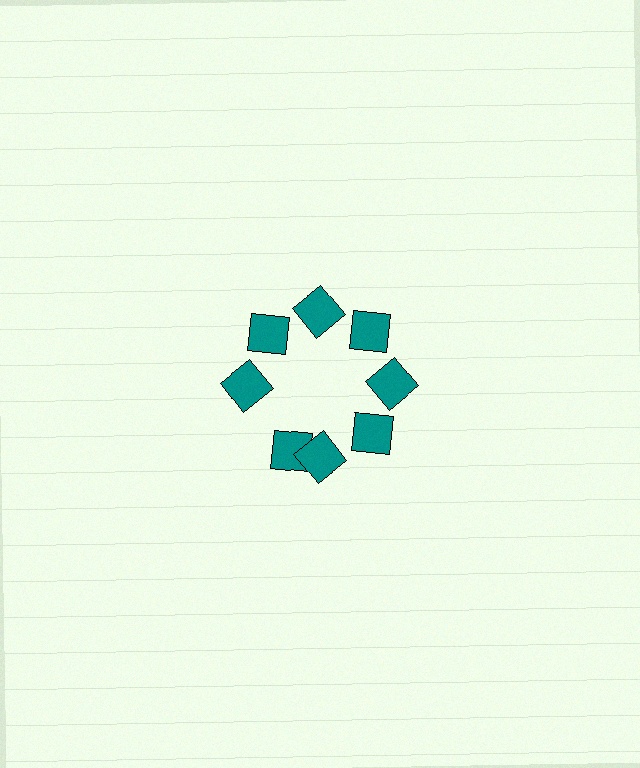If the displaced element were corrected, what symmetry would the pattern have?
It would have 8-fold rotational symmetry — the pattern would map onto itself every 45 degrees.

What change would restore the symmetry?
The symmetry would be restored by rotating it back into even spacing with its neighbors so that all 8 squares sit at equal angles and equal distance from the center.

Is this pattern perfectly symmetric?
No. The 8 teal squares are arranged in a ring, but one element near the 8 o'clock position is rotated out of alignment along the ring, breaking the 8-fold rotational symmetry.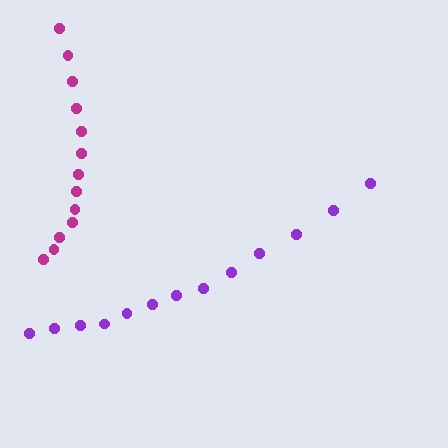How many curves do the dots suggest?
There are 2 distinct paths.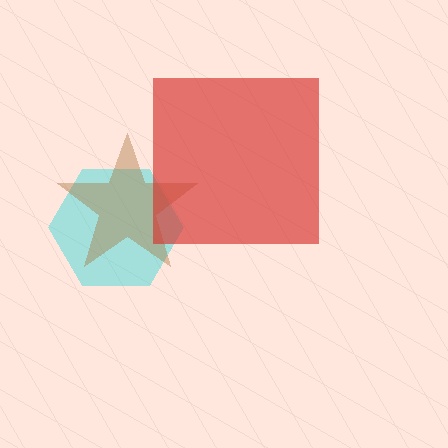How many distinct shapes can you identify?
There are 3 distinct shapes: a cyan hexagon, a brown star, a red square.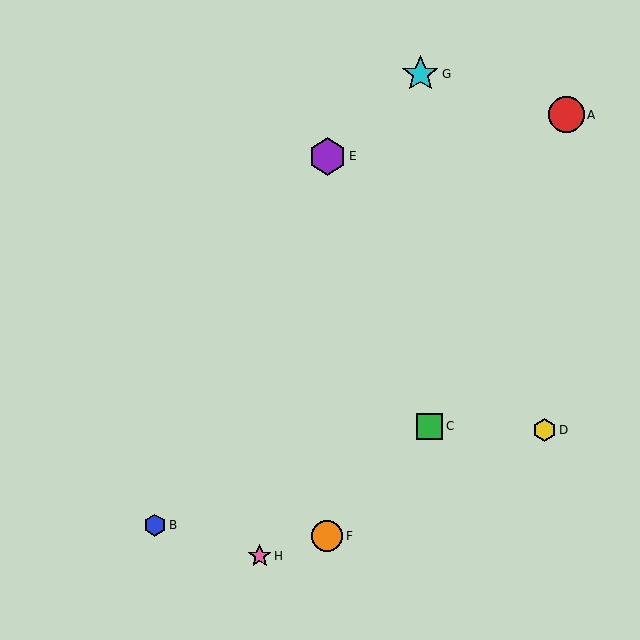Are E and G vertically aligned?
No, E is at x≈327 and G is at x≈420.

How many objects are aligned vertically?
2 objects (E, F) are aligned vertically.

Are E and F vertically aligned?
Yes, both are at x≈327.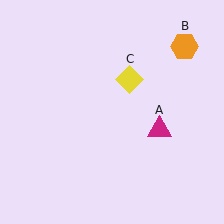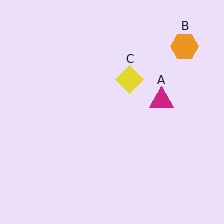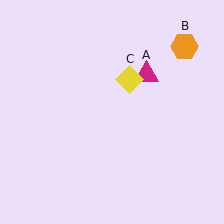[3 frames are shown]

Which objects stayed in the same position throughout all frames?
Orange hexagon (object B) and yellow diamond (object C) remained stationary.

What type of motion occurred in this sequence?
The magenta triangle (object A) rotated counterclockwise around the center of the scene.